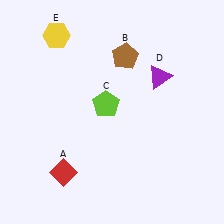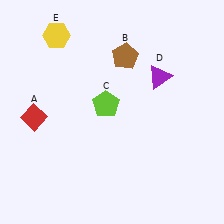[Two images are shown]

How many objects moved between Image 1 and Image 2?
1 object moved between the two images.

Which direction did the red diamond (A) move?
The red diamond (A) moved up.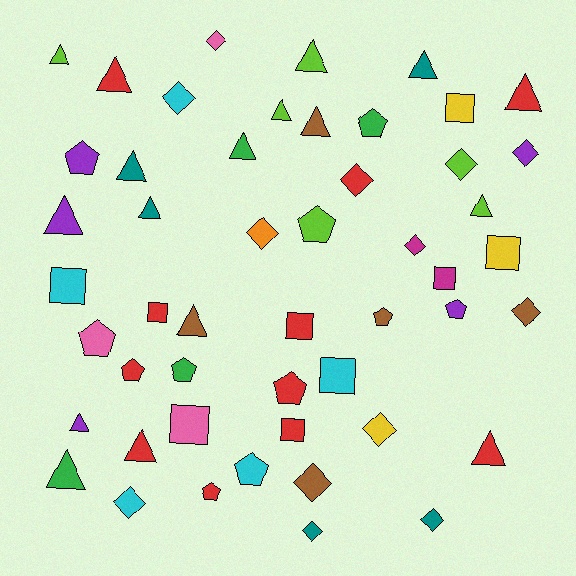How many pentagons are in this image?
There are 11 pentagons.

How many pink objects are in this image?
There are 3 pink objects.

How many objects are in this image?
There are 50 objects.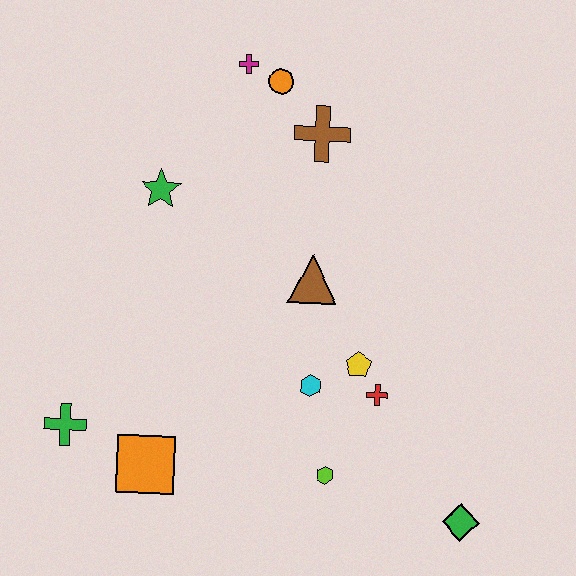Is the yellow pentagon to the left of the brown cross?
No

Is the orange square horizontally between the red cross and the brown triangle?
No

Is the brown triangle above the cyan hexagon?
Yes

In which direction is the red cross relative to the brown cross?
The red cross is below the brown cross.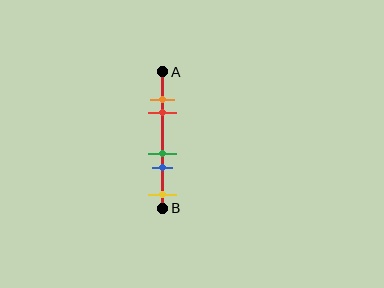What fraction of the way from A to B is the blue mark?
The blue mark is approximately 70% (0.7) of the way from A to B.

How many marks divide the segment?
There are 5 marks dividing the segment.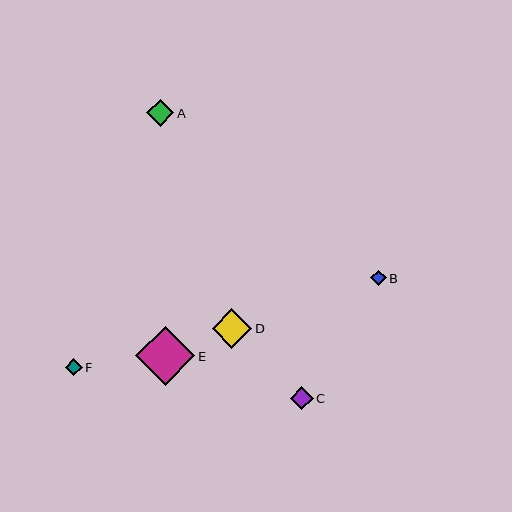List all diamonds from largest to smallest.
From largest to smallest: E, D, A, C, F, B.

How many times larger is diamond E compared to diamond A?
Diamond E is approximately 2.1 times the size of diamond A.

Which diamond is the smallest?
Diamond B is the smallest with a size of approximately 15 pixels.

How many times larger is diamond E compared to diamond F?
Diamond E is approximately 3.5 times the size of diamond F.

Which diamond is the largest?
Diamond E is the largest with a size of approximately 59 pixels.